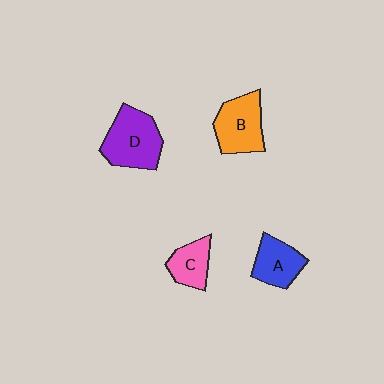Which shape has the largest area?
Shape D (purple).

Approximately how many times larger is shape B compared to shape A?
Approximately 1.3 times.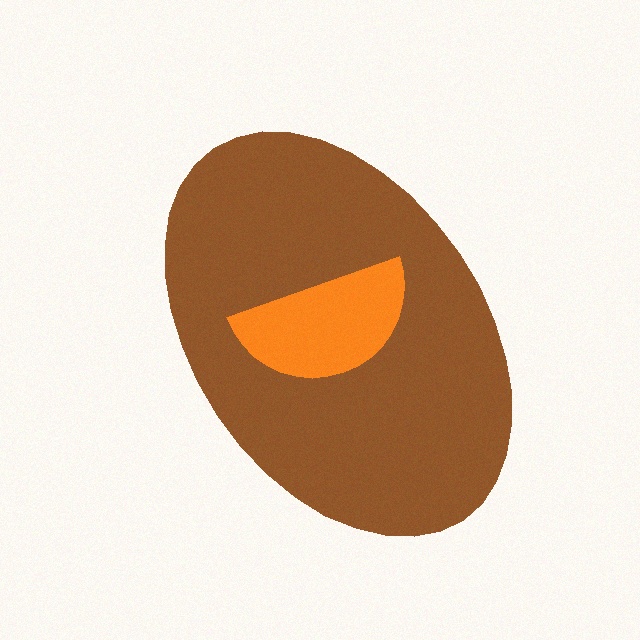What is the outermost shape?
The brown ellipse.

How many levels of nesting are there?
2.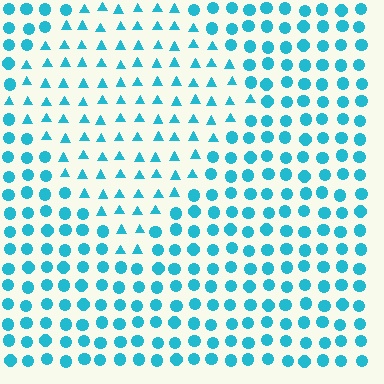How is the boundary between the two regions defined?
The boundary is defined by a change in element shape: triangles inside vs. circles outside. All elements share the same color and spacing.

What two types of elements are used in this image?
The image uses triangles inside the diamond region and circles outside it.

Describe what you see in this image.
The image is filled with small cyan elements arranged in a uniform grid. A diamond-shaped region contains triangles, while the surrounding area contains circles. The boundary is defined purely by the change in element shape.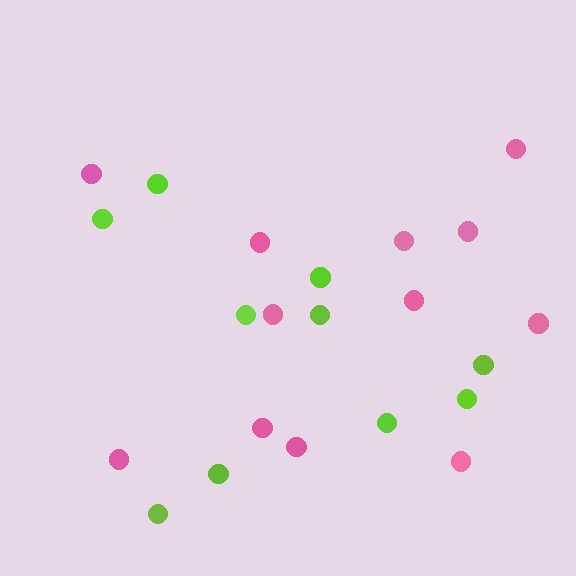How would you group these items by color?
There are 2 groups: one group of pink circles (12) and one group of lime circles (10).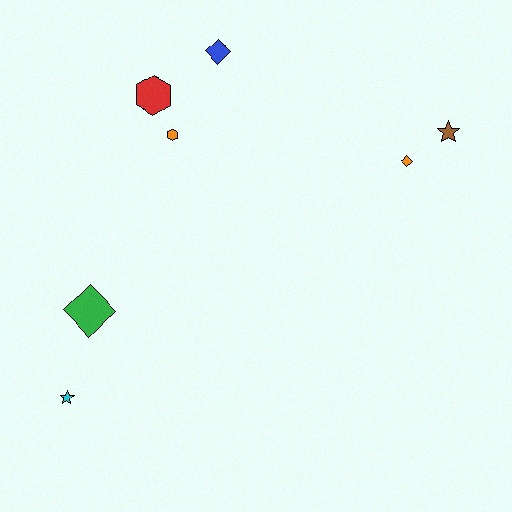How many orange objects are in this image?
There are 2 orange objects.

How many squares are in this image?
There are no squares.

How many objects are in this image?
There are 7 objects.